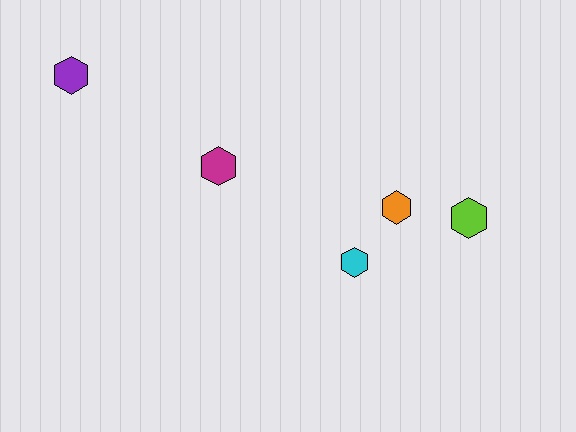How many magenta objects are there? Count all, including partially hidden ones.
There is 1 magenta object.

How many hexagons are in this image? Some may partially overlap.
There are 5 hexagons.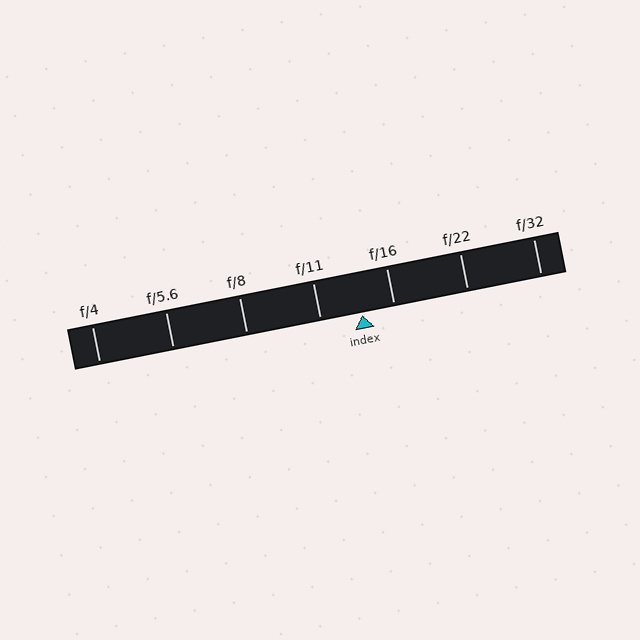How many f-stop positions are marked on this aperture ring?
There are 7 f-stop positions marked.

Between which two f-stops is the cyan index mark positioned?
The index mark is between f/11 and f/16.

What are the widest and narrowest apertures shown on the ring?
The widest aperture shown is f/4 and the narrowest is f/32.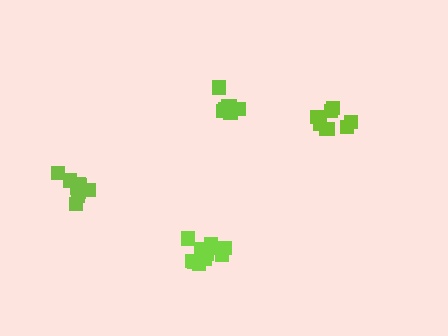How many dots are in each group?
Group 1: 8 dots, Group 2: 8 dots, Group 3: 12 dots, Group 4: 11 dots (39 total).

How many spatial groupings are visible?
There are 4 spatial groupings.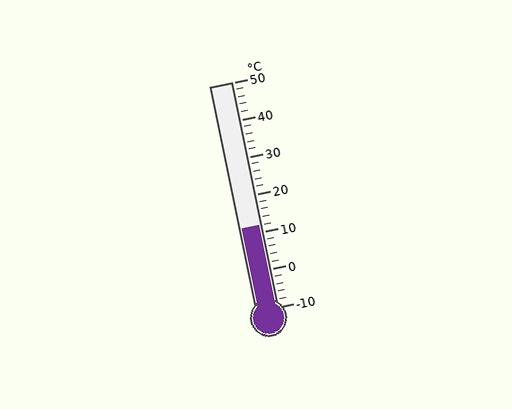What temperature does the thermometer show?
The thermometer shows approximately 12°C.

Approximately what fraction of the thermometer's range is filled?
The thermometer is filled to approximately 35% of its range.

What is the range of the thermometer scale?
The thermometer scale ranges from -10°C to 50°C.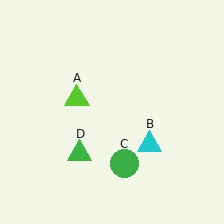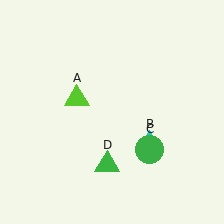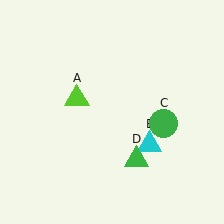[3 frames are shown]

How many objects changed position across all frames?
2 objects changed position: green circle (object C), green triangle (object D).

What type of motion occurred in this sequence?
The green circle (object C), green triangle (object D) rotated counterclockwise around the center of the scene.